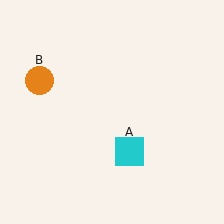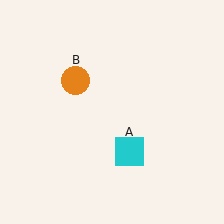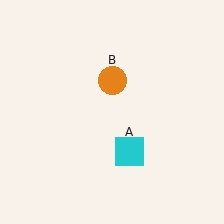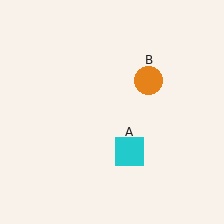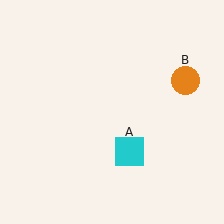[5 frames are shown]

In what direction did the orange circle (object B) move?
The orange circle (object B) moved right.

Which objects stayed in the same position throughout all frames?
Cyan square (object A) remained stationary.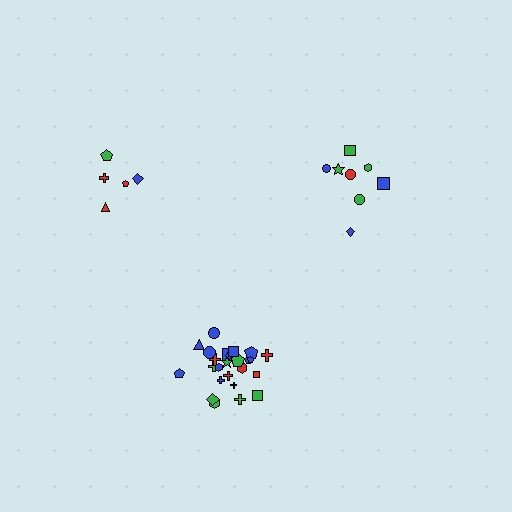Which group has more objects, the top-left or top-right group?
The top-right group.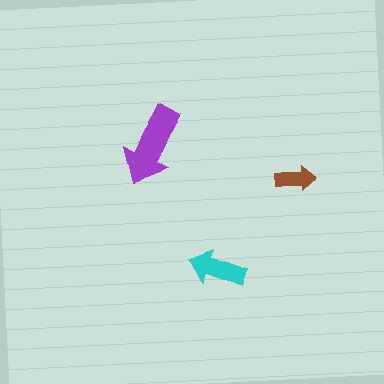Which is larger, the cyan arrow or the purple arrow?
The purple one.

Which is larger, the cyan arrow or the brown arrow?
The cyan one.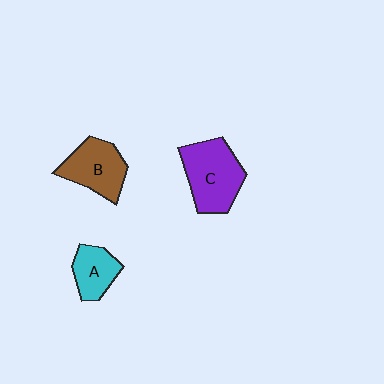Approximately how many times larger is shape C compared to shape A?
Approximately 1.8 times.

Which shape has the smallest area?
Shape A (cyan).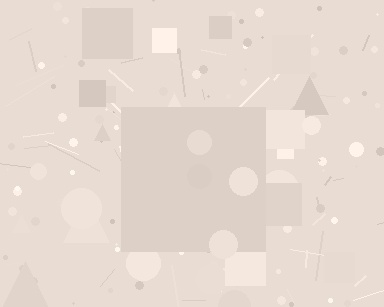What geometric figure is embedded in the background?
A square is embedded in the background.